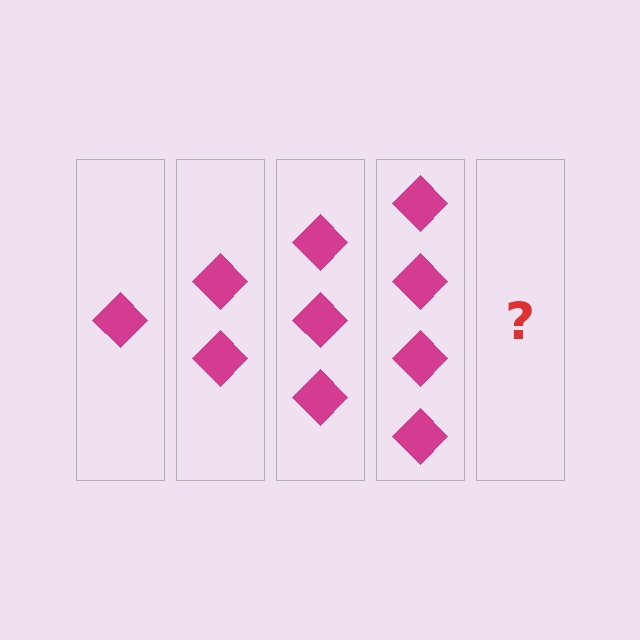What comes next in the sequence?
The next element should be 5 diamonds.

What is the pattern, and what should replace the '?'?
The pattern is that each step adds one more diamond. The '?' should be 5 diamonds.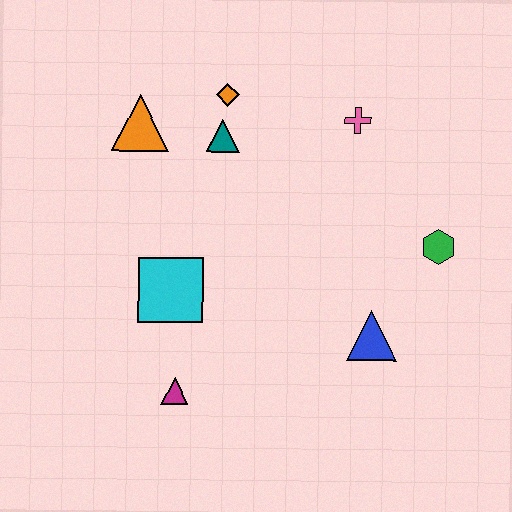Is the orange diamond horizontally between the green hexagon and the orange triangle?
Yes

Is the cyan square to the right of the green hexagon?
No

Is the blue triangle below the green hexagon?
Yes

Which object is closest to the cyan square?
The magenta triangle is closest to the cyan square.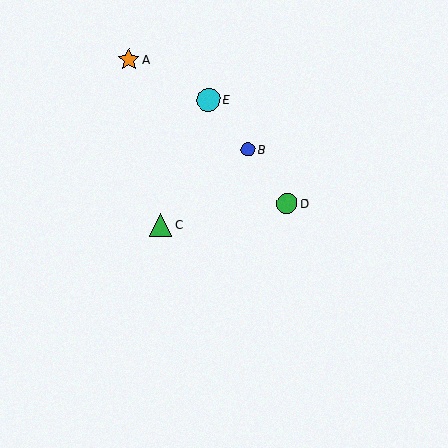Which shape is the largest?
The cyan circle (labeled E) is the largest.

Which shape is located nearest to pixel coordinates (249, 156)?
The blue circle (labeled B) at (248, 150) is nearest to that location.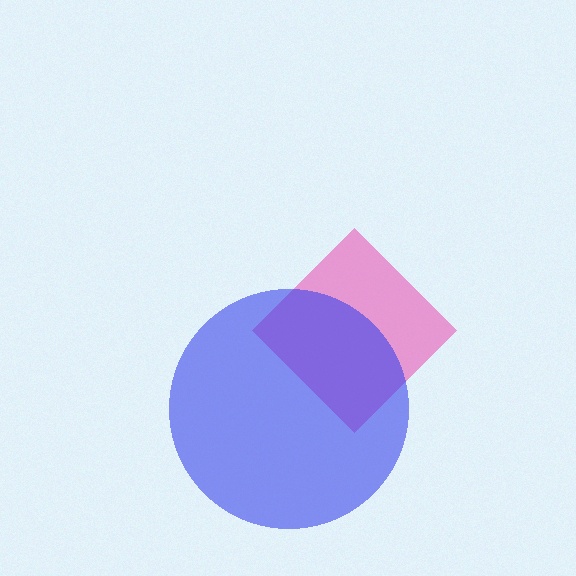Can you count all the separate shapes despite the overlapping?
Yes, there are 2 separate shapes.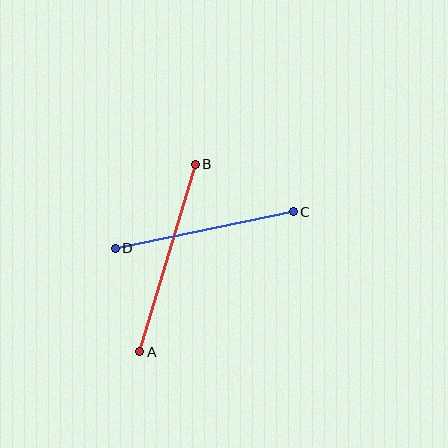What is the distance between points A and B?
The distance is approximately 195 pixels.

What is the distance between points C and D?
The distance is approximately 182 pixels.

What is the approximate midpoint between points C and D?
The midpoint is at approximately (204, 230) pixels.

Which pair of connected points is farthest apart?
Points A and B are farthest apart.